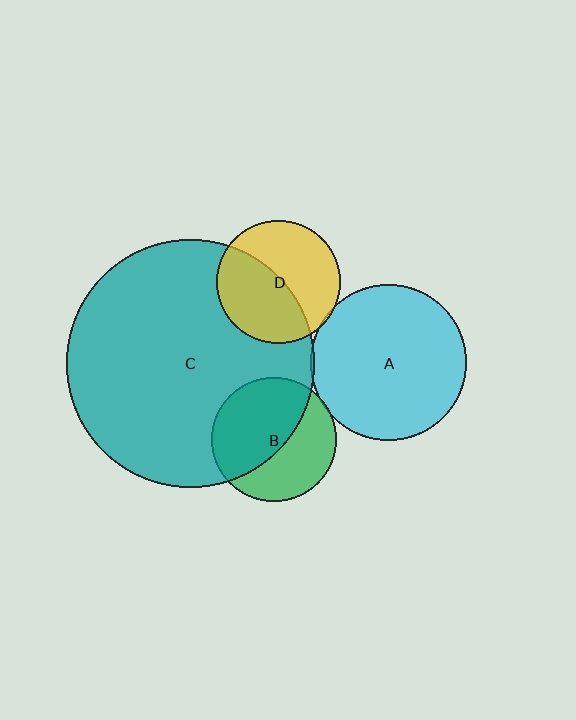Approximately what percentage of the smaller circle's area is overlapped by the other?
Approximately 50%.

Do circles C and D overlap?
Yes.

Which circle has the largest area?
Circle C (teal).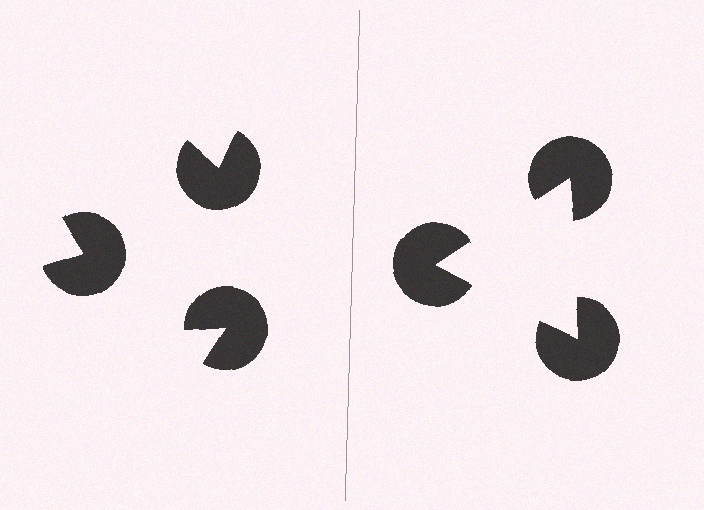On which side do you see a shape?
An illusory triangle appears on the right side. On the left side the wedge cuts are rotated, so no coherent shape forms.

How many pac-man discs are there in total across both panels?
6 — 3 on each side.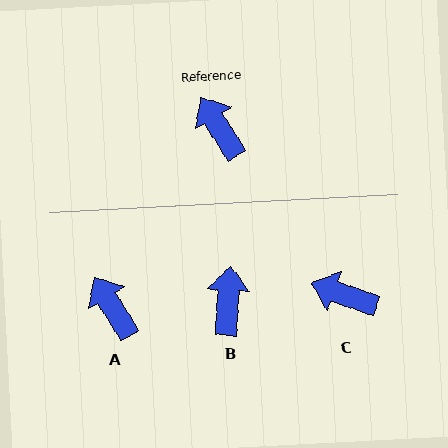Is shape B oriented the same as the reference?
No, it is off by about 36 degrees.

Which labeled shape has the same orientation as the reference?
A.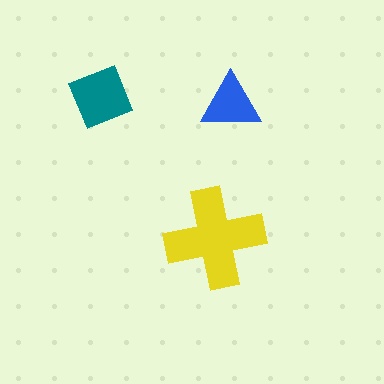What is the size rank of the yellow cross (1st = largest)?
1st.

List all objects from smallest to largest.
The blue triangle, the teal square, the yellow cross.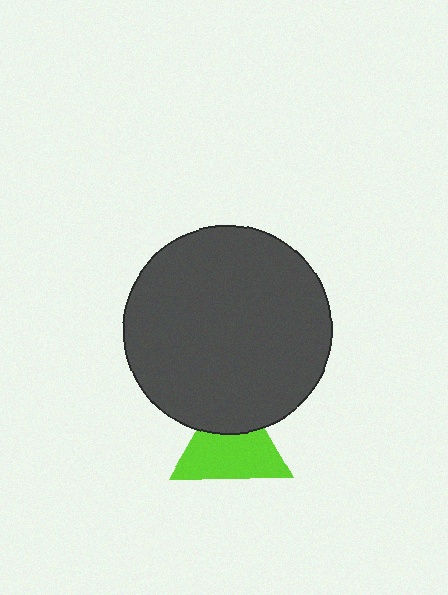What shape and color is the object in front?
The object in front is a dark gray circle.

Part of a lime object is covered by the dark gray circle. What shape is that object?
It is a triangle.